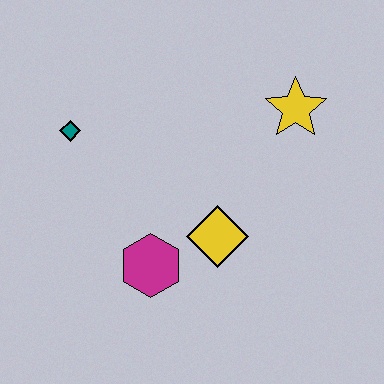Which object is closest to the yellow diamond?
The magenta hexagon is closest to the yellow diamond.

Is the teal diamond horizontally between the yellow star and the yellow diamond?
No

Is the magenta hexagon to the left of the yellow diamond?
Yes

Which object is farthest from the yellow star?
The teal diamond is farthest from the yellow star.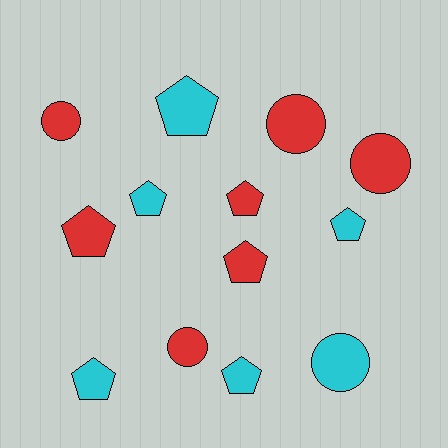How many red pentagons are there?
There are 3 red pentagons.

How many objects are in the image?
There are 13 objects.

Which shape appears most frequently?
Pentagon, with 8 objects.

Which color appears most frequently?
Red, with 7 objects.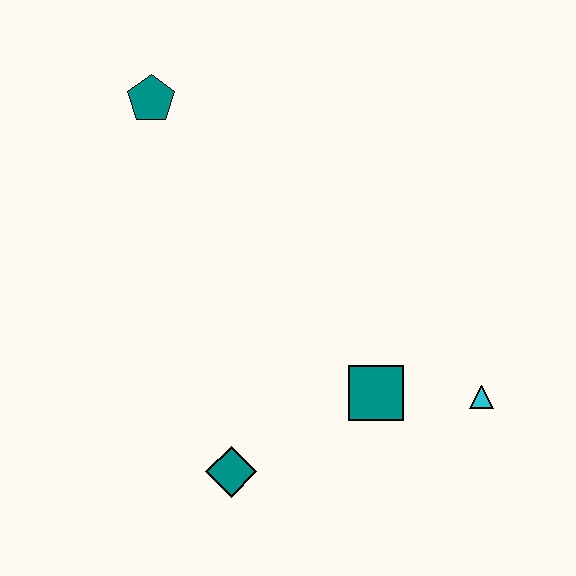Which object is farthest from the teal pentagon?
The cyan triangle is farthest from the teal pentagon.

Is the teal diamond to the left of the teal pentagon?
No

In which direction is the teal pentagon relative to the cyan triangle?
The teal pentagon is to the left of the cyan triangle.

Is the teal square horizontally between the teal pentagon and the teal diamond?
No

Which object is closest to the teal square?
The cyan triangle is closest to the teal square.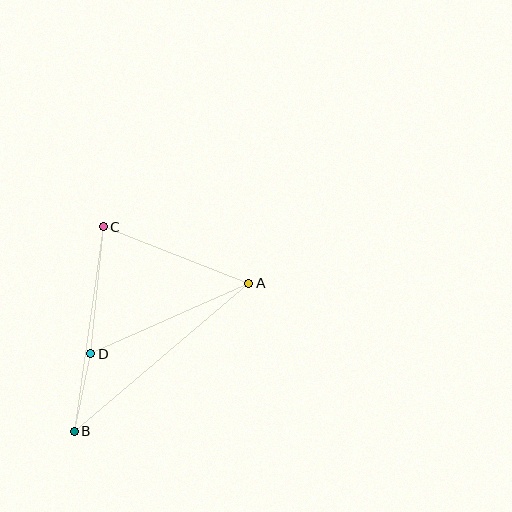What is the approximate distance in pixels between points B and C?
The distance between B and C is approximately 207 pixels.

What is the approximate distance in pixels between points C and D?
The distance between C and D is approximately 128 pixels.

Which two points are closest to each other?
Points B and D are closest to each other.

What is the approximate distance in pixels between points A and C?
The distance between A and C is approximately 156 pixels.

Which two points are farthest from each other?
Points A and B are farthest from each other.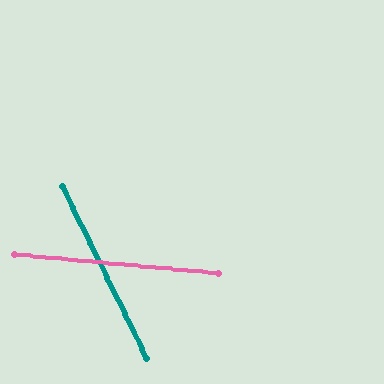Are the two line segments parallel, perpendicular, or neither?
Neither parallel nor perpendicular — they differ by about 59°.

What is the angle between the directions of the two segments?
Approximately 59 degrees.